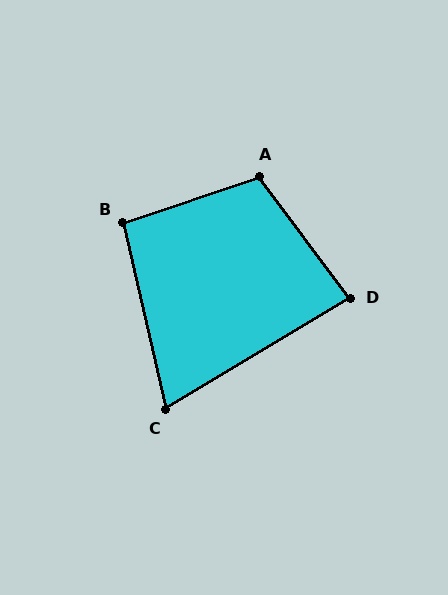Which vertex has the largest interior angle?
A, at approximately 108 degrees.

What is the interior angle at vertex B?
Approximately 96 degrees (obtuse).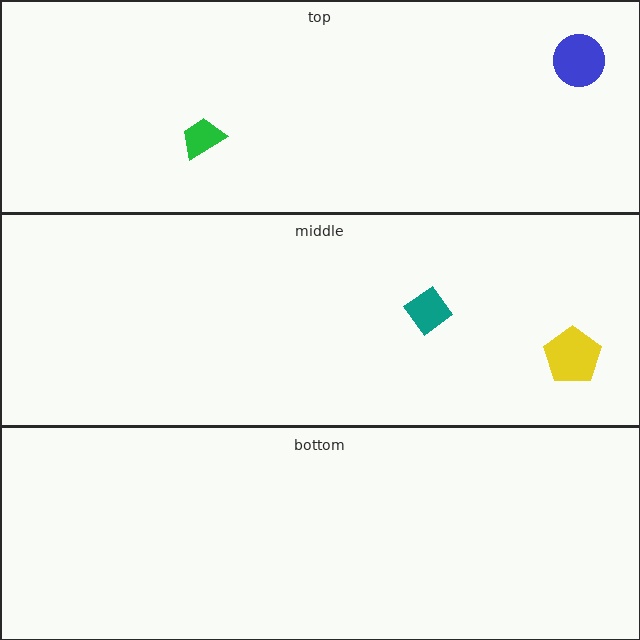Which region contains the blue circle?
The top region.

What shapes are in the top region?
The blue circle, the green trapezoid.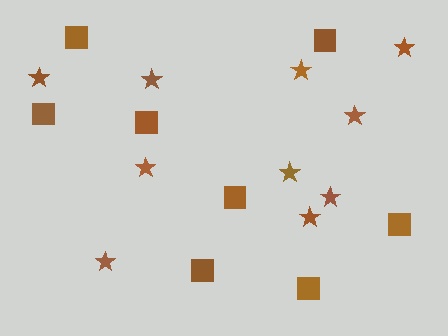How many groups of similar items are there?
There are 2 groups: one group of stars (10) and one group of squares (8).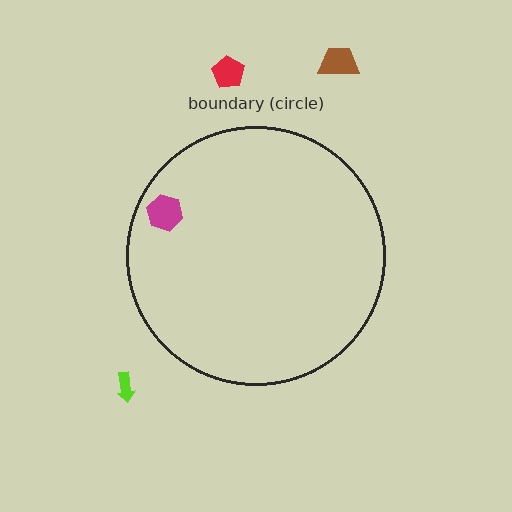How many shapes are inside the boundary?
1 inside, 3 outside.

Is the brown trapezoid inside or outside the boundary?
Outside.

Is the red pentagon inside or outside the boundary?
Outside.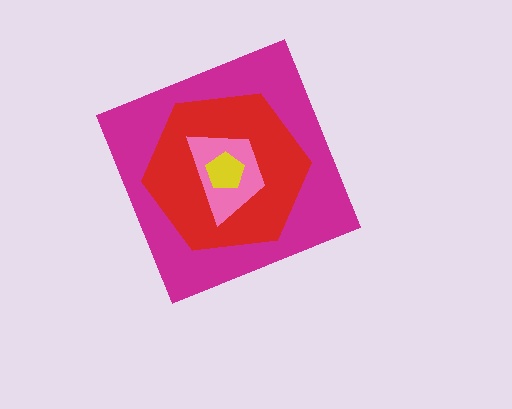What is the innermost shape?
The yellow pentagon.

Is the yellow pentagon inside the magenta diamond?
Yes.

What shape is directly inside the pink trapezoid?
The yellow pentagon.